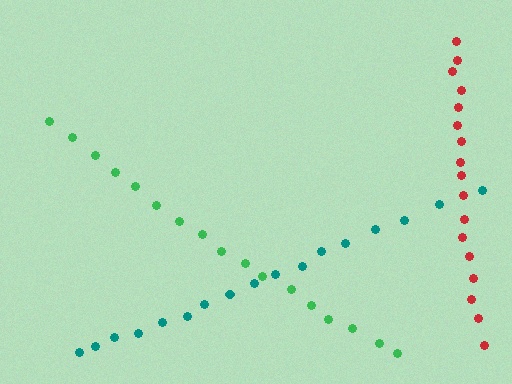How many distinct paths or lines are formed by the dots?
There are 3 distinct paths.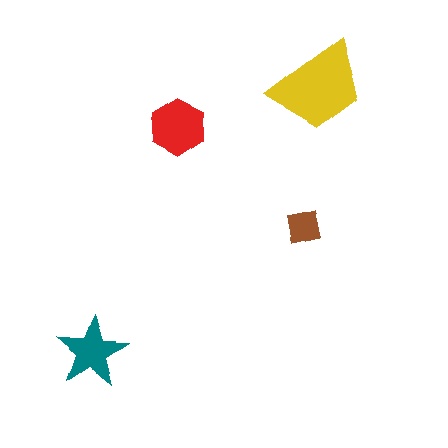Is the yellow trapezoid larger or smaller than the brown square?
Larger.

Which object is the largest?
The yellow trapezoid.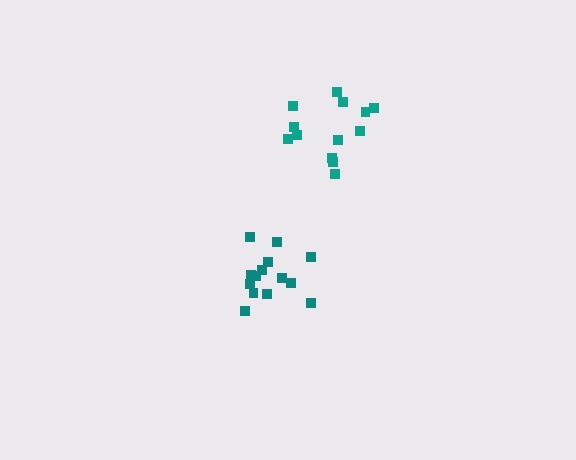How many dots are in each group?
Group 1: 14 dots, Group 2: 13 dots (27 total).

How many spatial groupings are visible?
There are 2 spatial groupings.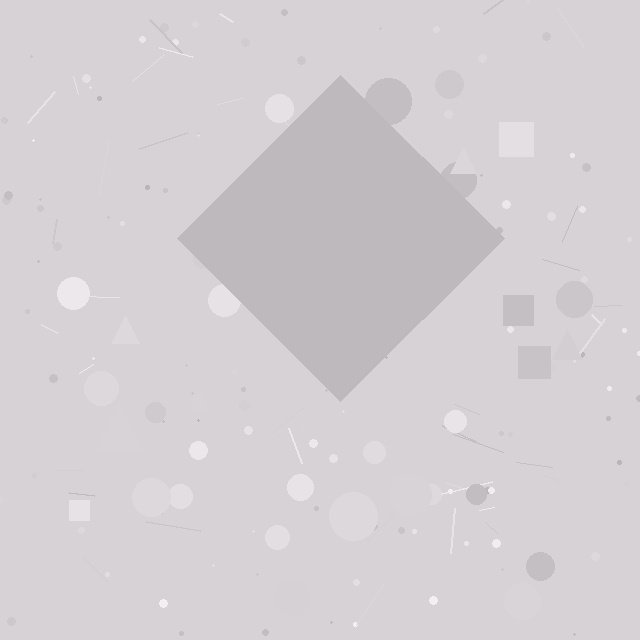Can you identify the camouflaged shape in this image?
The camouflaged shape is a diamond.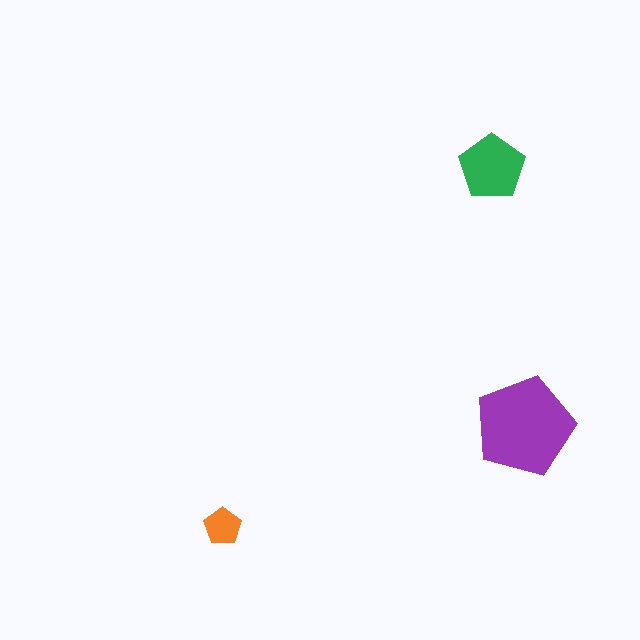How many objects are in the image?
There are 3 objects in the image.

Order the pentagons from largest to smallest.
the purple one, the green one, the orange one.